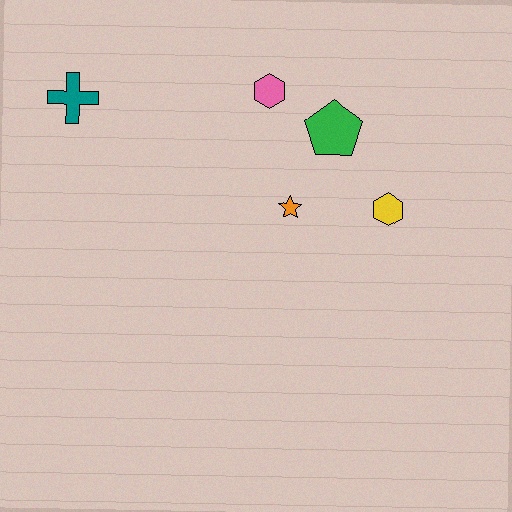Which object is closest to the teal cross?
The pink hexagon is closest to the teal cross.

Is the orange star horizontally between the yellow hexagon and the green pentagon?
No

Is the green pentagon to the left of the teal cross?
No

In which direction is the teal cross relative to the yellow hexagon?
The teal cross is to the left of the yellow hexagon.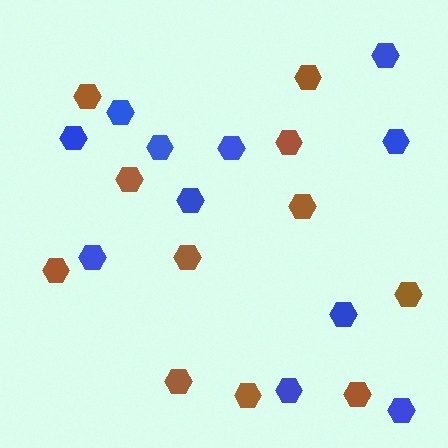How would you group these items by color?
There are 2 groups: one group of brown hexagons (11) and one group of blue hexagons (11).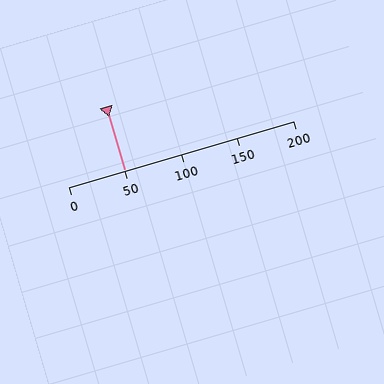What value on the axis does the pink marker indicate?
The marker indicates approximately 50.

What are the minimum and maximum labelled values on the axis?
The axis runs from 0 to 200.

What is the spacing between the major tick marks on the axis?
The major ticks are spaced 50 apart.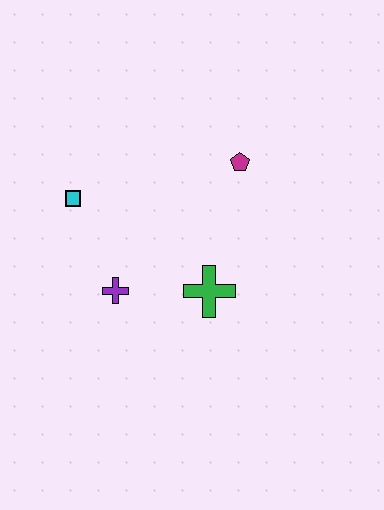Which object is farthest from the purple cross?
The magenta pentagon is farthest from the purple cross.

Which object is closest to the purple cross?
The green cross is closest to the purple cross.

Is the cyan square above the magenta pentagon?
No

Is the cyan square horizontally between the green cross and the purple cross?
No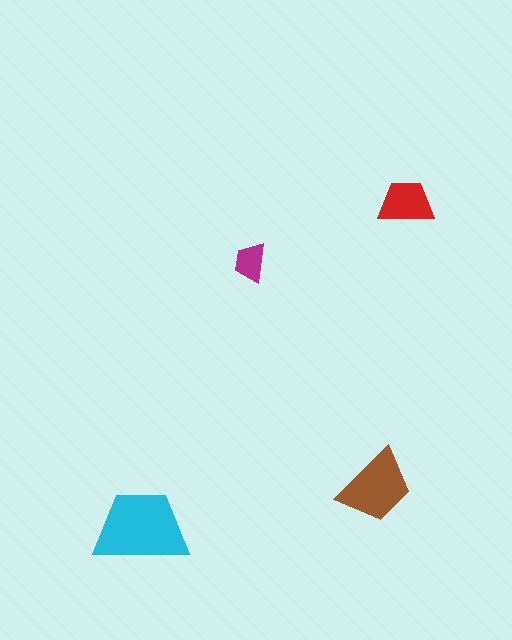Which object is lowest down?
The cyan trapezoid is bottommost.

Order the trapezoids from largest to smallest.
the cyan one, the brown one, the red one, the magenta one.